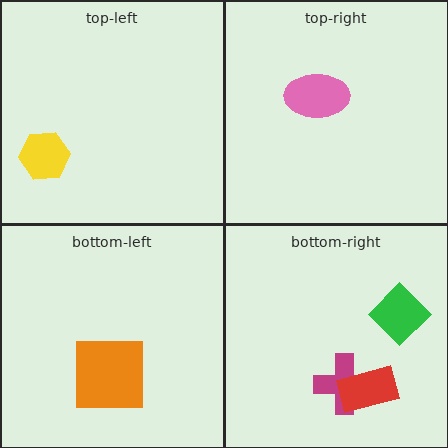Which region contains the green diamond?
The bottom-right region.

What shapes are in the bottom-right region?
The magenta cross, the red rectangle, the green diamond.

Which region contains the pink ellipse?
The top-right region.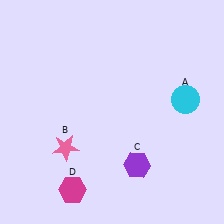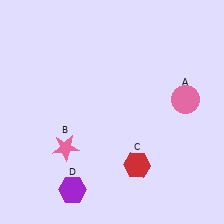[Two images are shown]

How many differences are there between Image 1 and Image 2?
There are 3 differences between the two images.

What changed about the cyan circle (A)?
In Image 1, A is cyan. In Image 2, it changed to pink.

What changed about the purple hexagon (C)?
In Image 1, C is purple. In Image 2, it changed to red.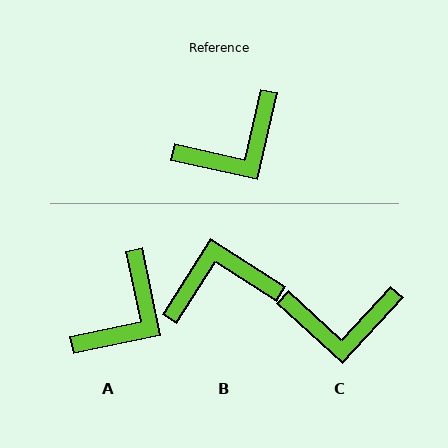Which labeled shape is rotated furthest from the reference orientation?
B, about 160 degrees away.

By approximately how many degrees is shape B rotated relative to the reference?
Approximately 160 degrees counter-clockwise.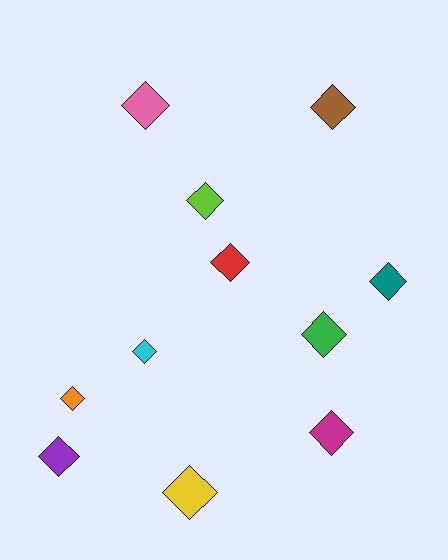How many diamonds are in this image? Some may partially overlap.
There are 11 diamonds.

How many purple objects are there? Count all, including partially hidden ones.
There is 1 purple object.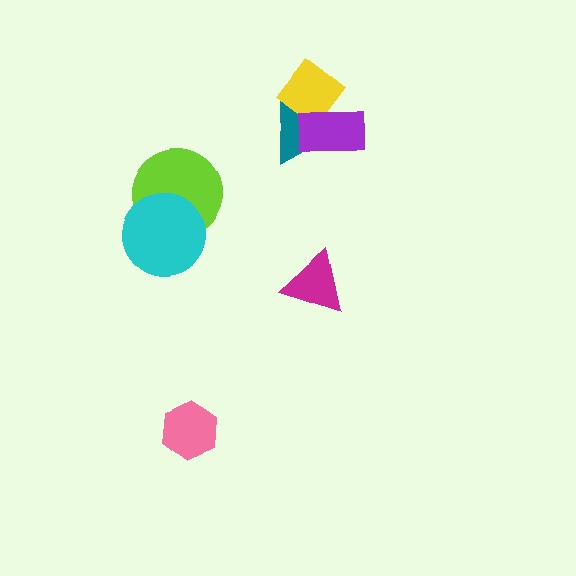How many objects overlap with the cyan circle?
1 object overlaps with the cyan circle.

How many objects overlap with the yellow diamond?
2 objects overlap with the yellow diamond.